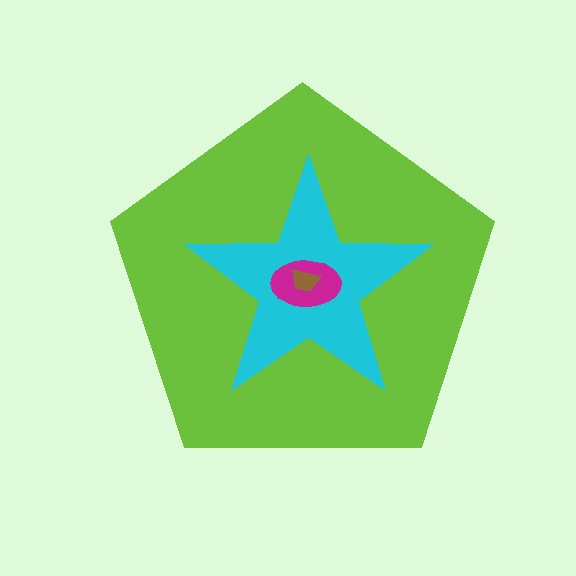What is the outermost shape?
The lime pentagon.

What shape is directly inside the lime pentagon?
The cyan star.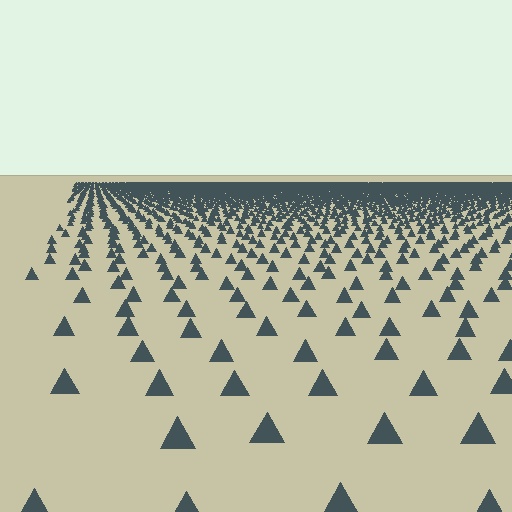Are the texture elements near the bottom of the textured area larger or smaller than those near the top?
Larger. Near the bottom, elements are closer to the viewer and appear at a bigger on-screen size.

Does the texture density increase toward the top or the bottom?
Density increases toward the top.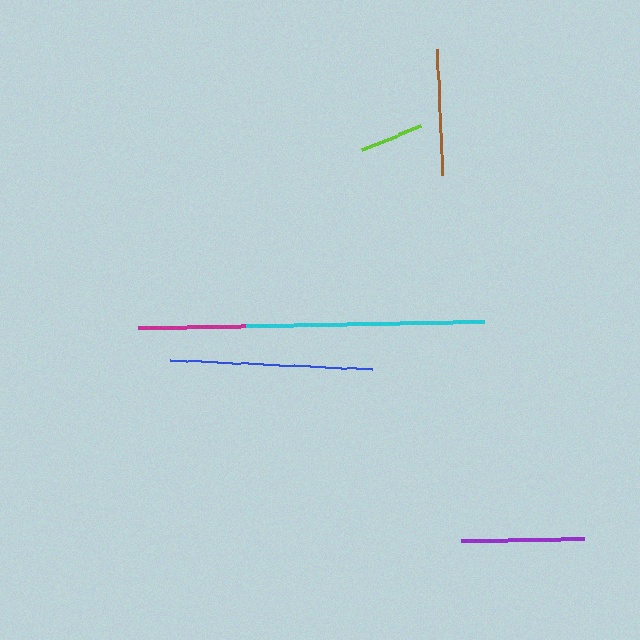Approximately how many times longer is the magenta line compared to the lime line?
The magenta line is approximately 2.9 times the length of the lime line.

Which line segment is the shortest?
The lime line is the shortest at approximately 64 pixels.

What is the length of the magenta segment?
The magenta segment is approximately 183 pixels long.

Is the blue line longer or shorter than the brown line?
The blue line is longer than the brown line.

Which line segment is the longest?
The cyan line is the longest at approximately 238 pixels.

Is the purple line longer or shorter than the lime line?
The purple line is longer than the lime line.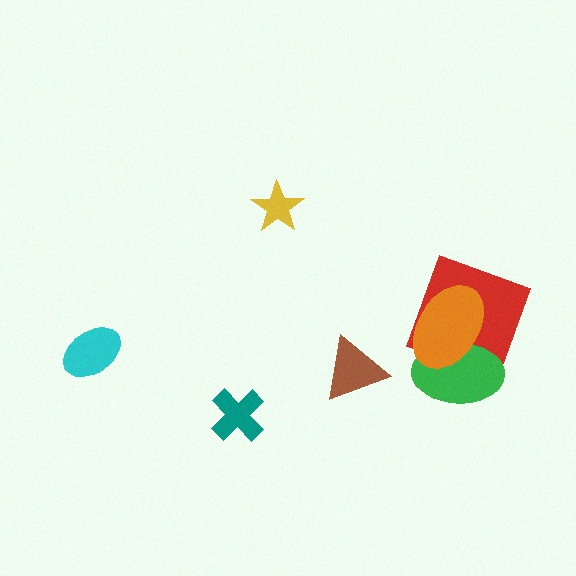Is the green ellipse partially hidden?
Yes, it is partially covered by another shape.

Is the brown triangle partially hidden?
No, no other shape covers it.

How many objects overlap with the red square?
2 objects overlap with the red square.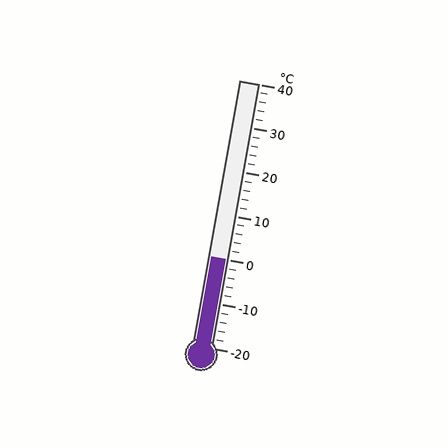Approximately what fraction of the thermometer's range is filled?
The thermometer is filled to approximately 35% of its range.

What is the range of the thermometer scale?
The thermometer scale ranges from -20°C to 40°C.